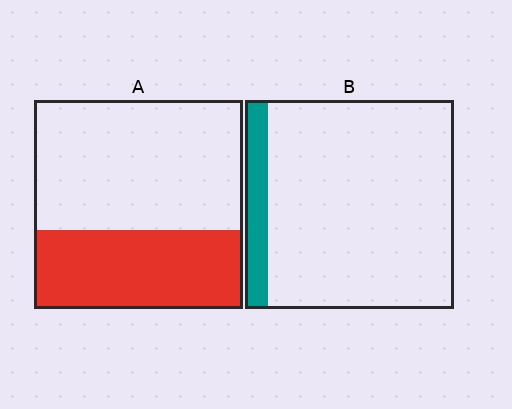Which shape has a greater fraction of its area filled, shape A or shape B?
Shape A.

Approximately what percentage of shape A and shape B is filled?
A is approximately 40% and B is approximately 10%.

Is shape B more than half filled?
No.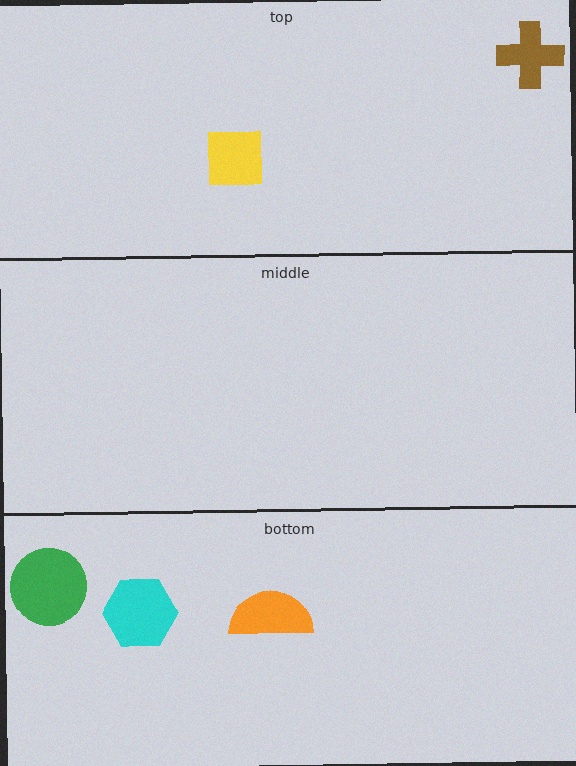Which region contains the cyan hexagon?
The bottom region.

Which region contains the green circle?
The bottom region.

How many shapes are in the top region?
2.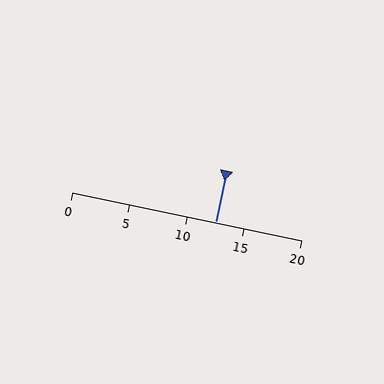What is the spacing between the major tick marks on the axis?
The major ticks are spaced 5 apart.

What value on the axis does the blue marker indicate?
The marker indicates approximately 12.5.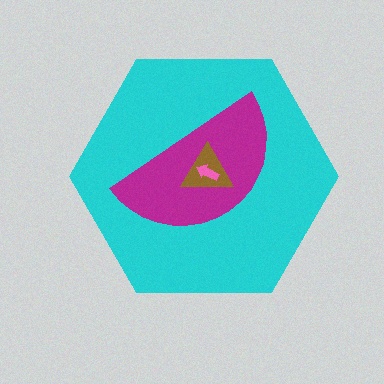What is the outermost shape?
The cyan hexagon.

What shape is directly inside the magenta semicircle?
The brown triangle.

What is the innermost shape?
The pink arrow.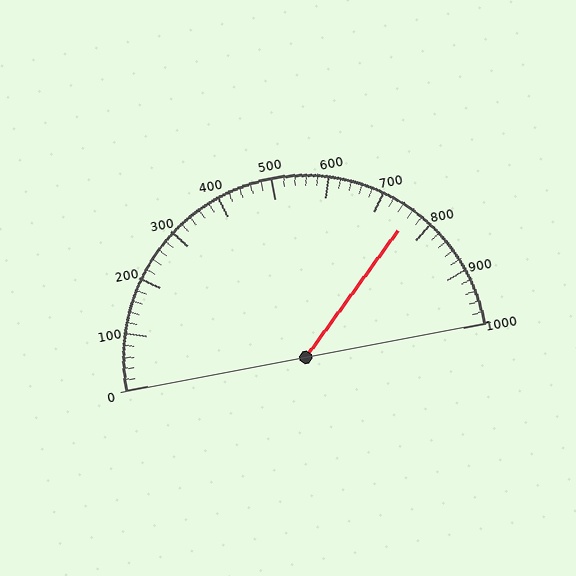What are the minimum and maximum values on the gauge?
The gauge ranges from 0 to 1000.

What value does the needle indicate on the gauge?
The needle indicates approximately 760.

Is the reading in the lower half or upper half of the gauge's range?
The reading is in the upper half of the range (0 to 1000).